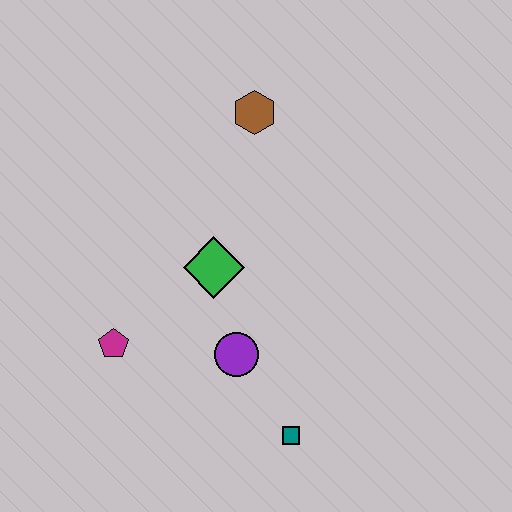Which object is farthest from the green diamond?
The teal square is farthest from the green diamond.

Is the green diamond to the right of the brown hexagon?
No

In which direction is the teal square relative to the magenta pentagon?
The teal square is to the right of the magenta pentagon.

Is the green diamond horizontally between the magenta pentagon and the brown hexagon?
Yes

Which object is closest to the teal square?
The purple circle is closest to the teal square.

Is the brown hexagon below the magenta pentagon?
No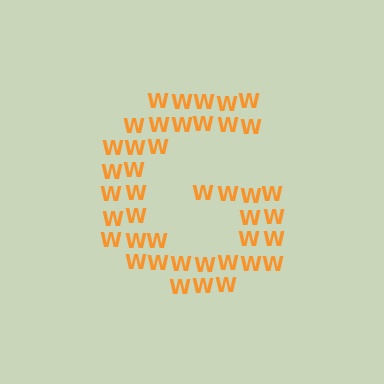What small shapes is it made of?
It is made of small letter W's.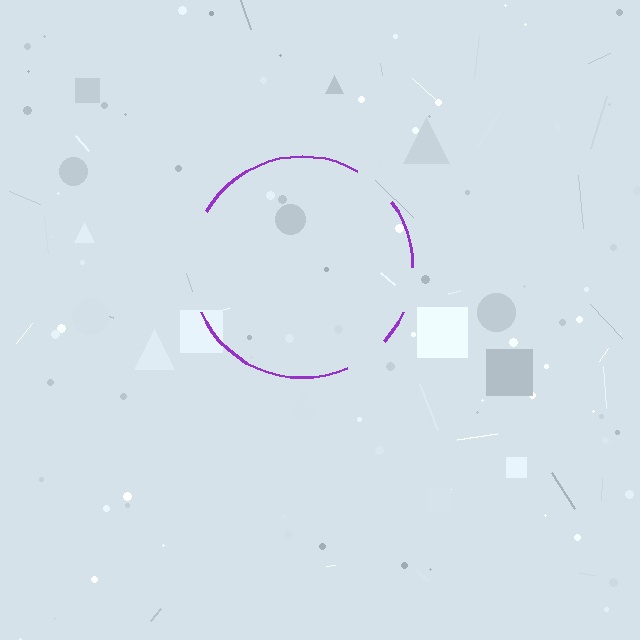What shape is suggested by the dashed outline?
The dashed outline suggests a circle.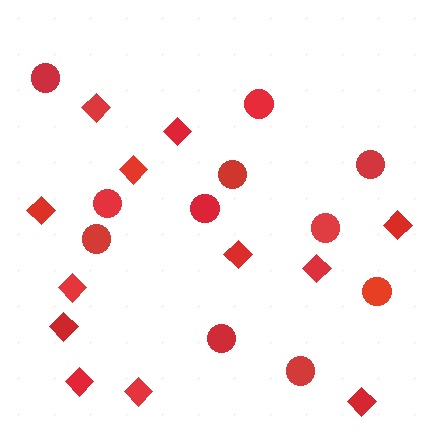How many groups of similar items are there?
There are 2 groups: one group of circles (11) and one group of diamonds (12).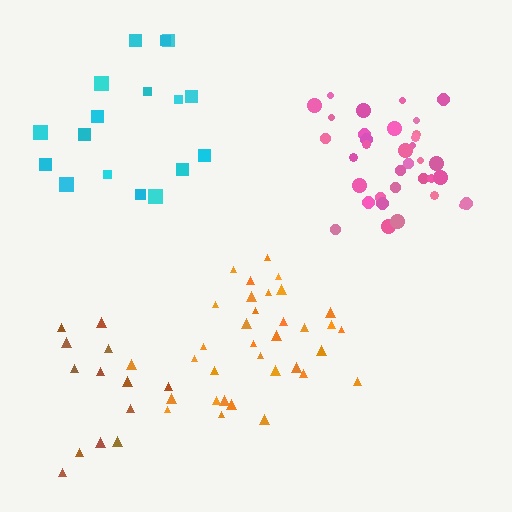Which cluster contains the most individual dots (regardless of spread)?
Pink (35).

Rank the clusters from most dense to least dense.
pink, orange, brown, cyan.